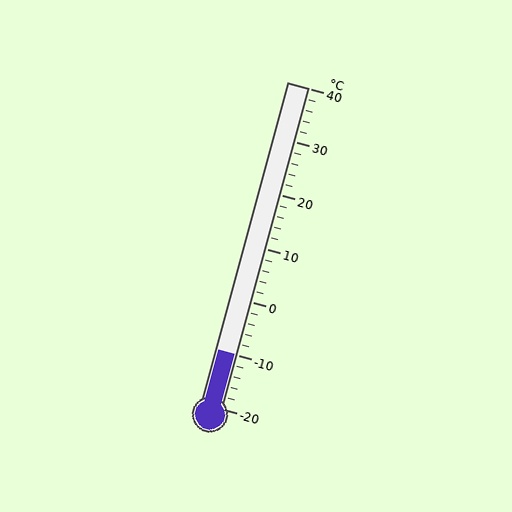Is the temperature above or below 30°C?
The temperature is below 30°C.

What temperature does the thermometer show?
The thermometer shows approximately -10°C.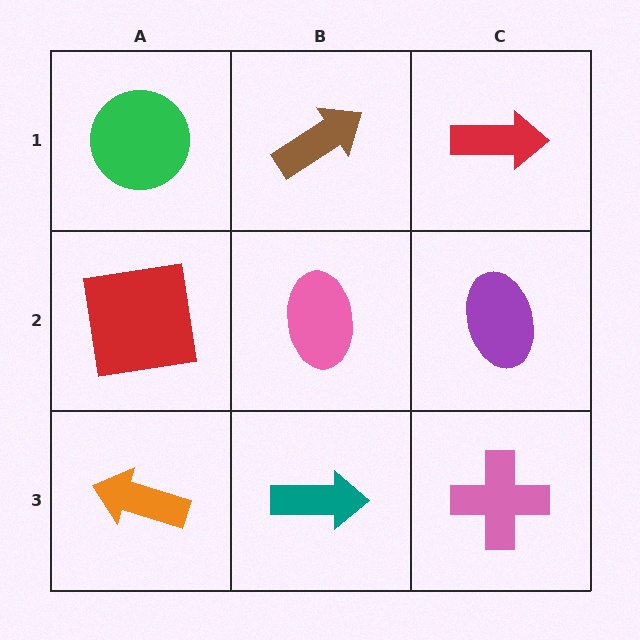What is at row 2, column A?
A red square.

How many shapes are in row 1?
3 shapes.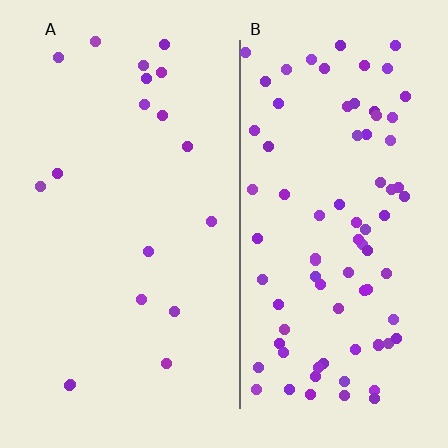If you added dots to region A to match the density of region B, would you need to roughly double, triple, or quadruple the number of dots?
Approximately quadruple.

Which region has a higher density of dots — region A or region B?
B (the right).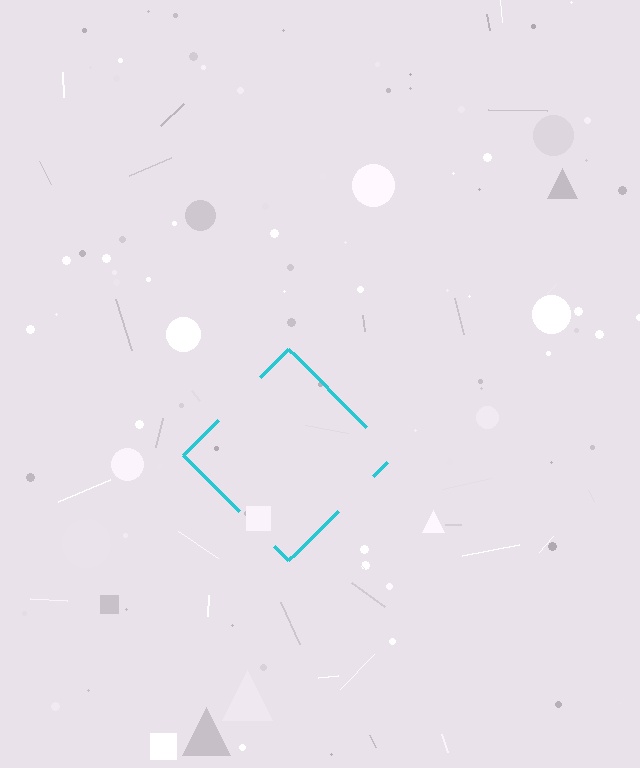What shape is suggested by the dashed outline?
The dashed outline suggests a diamond.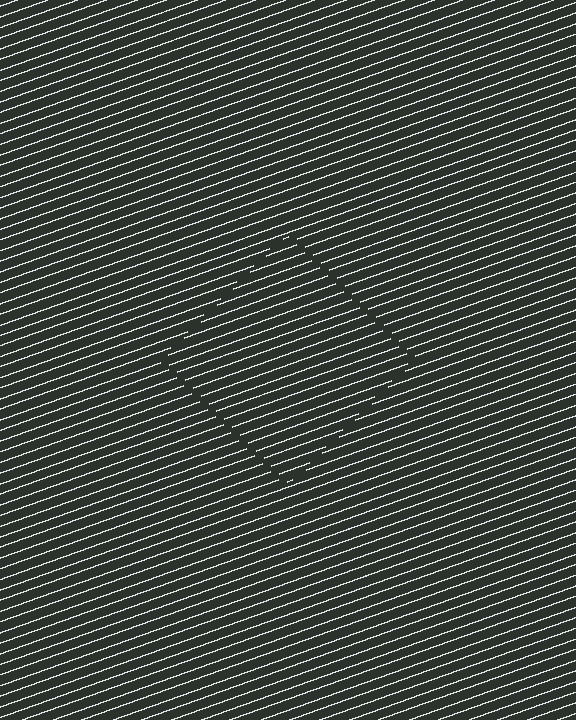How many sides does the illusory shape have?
4 sides — the line-ends trace a square.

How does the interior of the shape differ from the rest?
The interior of the shape contains the same grating, shifted by half a period — the contour is defined by the phase discontinuity where line-ends from the inner and outer gratings abut.